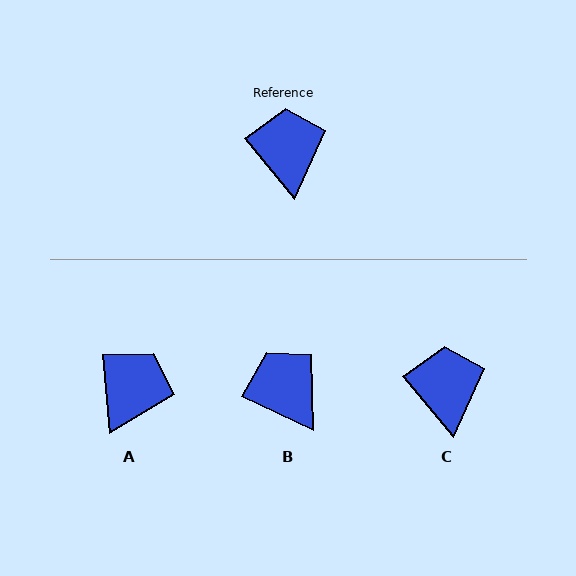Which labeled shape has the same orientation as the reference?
C.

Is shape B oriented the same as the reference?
No, it is off by about 26 degrees.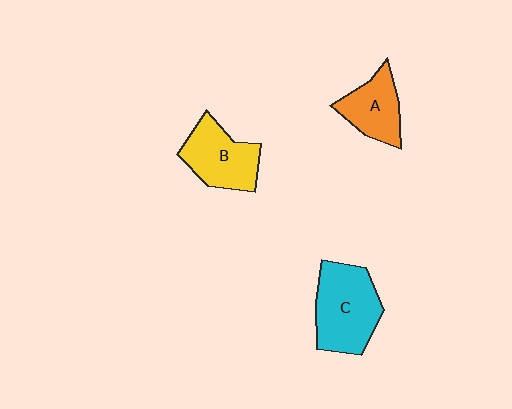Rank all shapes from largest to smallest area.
From largest to smallest: C (cyan), B (yellow), A (orange).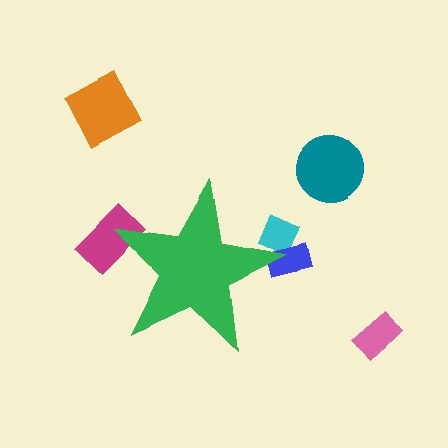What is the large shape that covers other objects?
A green star.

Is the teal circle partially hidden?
No, the teal circle is fully visible.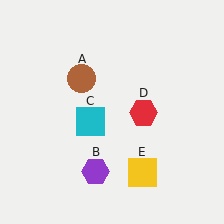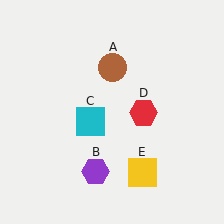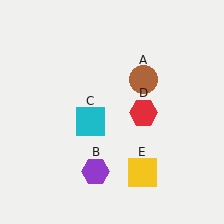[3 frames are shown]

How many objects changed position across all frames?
1 object changed position: brown circle (object A).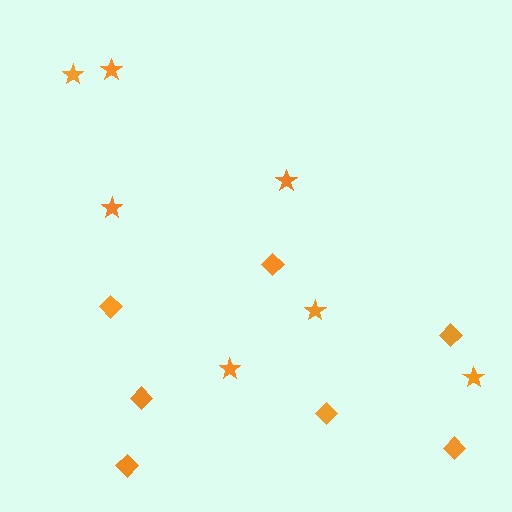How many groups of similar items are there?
There are 2 groups: one group of diamonds (7) and one group of stars (7).